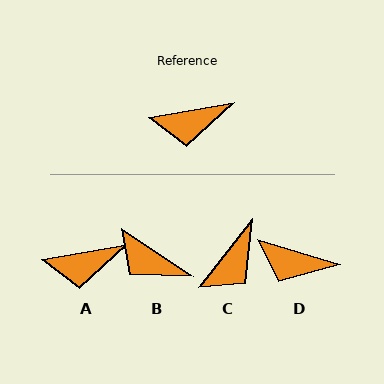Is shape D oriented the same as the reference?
No, it is off by about 26 degrees.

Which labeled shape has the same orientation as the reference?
A.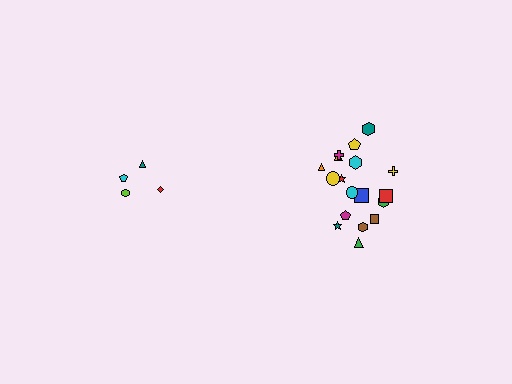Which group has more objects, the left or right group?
The right group.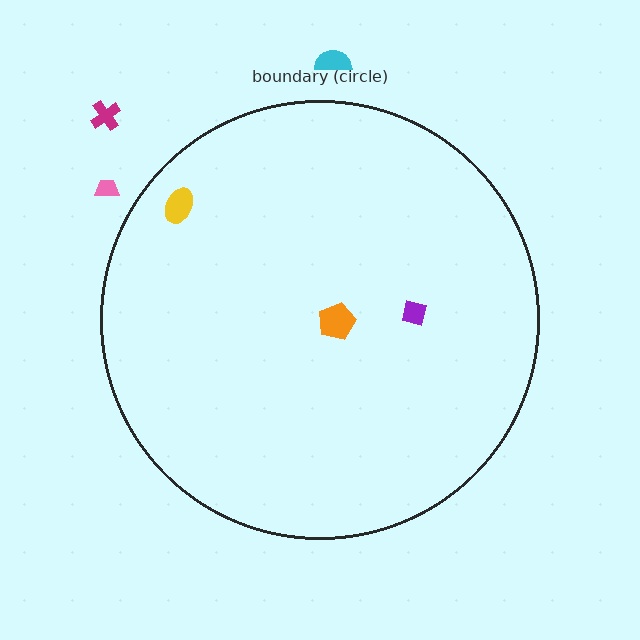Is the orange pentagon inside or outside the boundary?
Inside.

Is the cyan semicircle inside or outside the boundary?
Outside.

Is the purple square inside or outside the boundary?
Inside.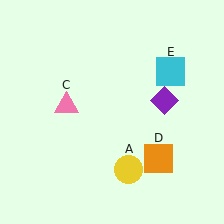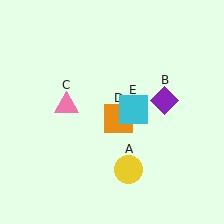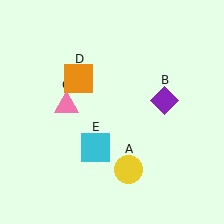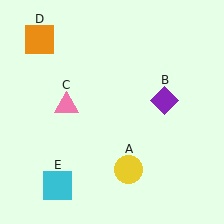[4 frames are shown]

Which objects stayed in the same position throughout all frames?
Yellow circle (object A) and purple diamond (object B) and pink triangle (object C) remained stationary.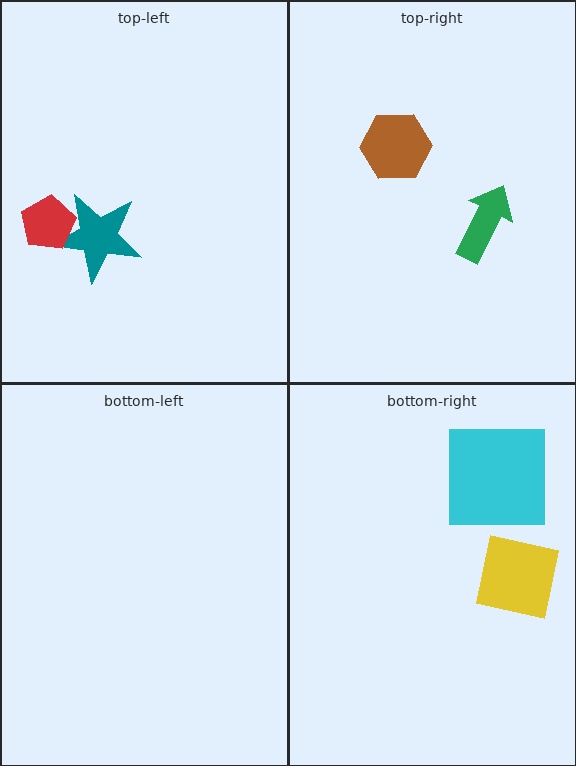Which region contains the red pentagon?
The top-left region.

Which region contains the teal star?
The top-left region.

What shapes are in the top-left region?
The teal star, the red pentagon.